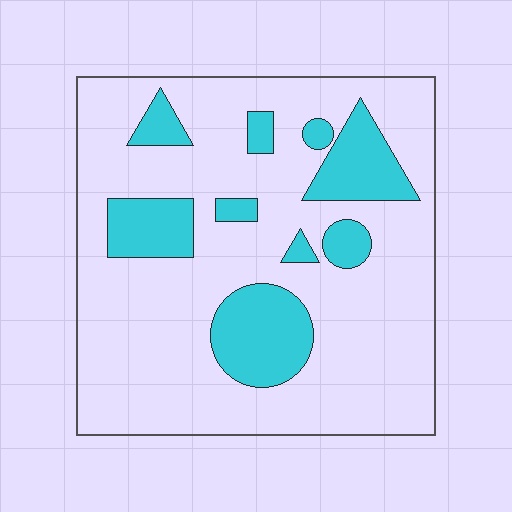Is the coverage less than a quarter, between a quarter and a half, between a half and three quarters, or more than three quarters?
Less than a quarter.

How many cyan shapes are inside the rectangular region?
9.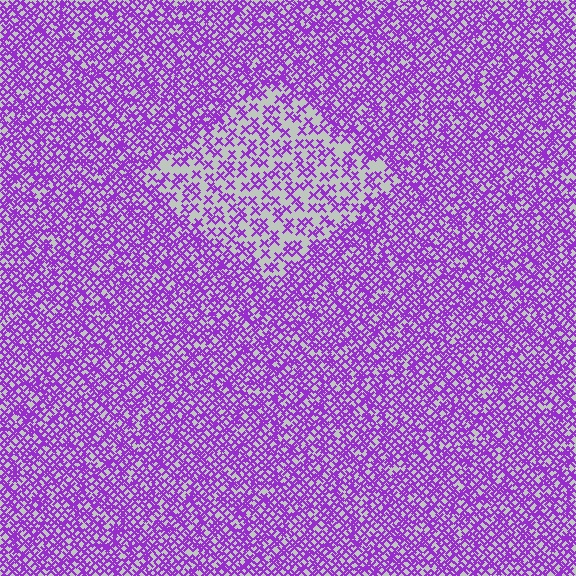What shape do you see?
I see a diamond.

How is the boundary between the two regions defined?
The boundary is defined by a change in element density (approximately 2.2x ratio). All elements are the same color, size, and shape.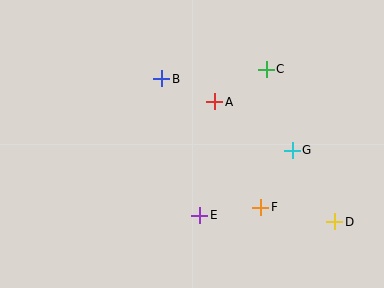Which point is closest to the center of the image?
Point A at (215, 102) is closest to the center.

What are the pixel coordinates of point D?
Point D is at (335, 222).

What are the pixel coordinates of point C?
Point C is at (266, 69).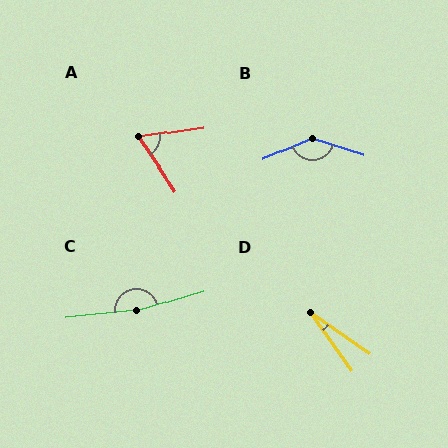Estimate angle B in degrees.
Approximately 139 degrees.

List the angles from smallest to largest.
D (20°), A (64°), B (139°), C (169°).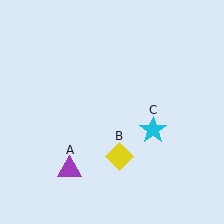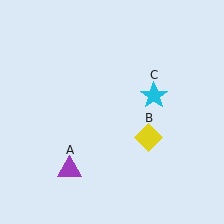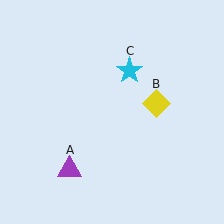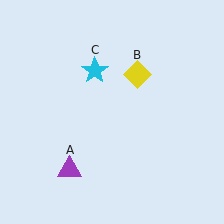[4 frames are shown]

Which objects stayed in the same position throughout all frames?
Purple triangle (object A) remained stationary.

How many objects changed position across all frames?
2 objects changed position: yellow diamond (object B), cyan star (object C).